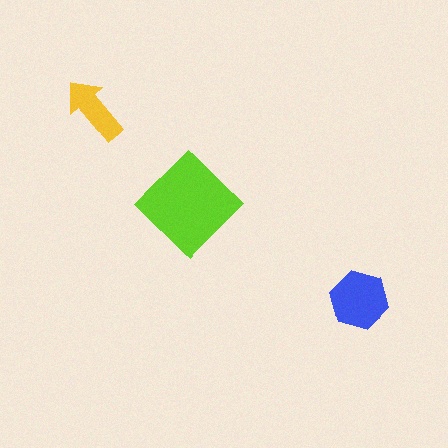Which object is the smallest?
The yellow arrow.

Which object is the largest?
The lime diamond.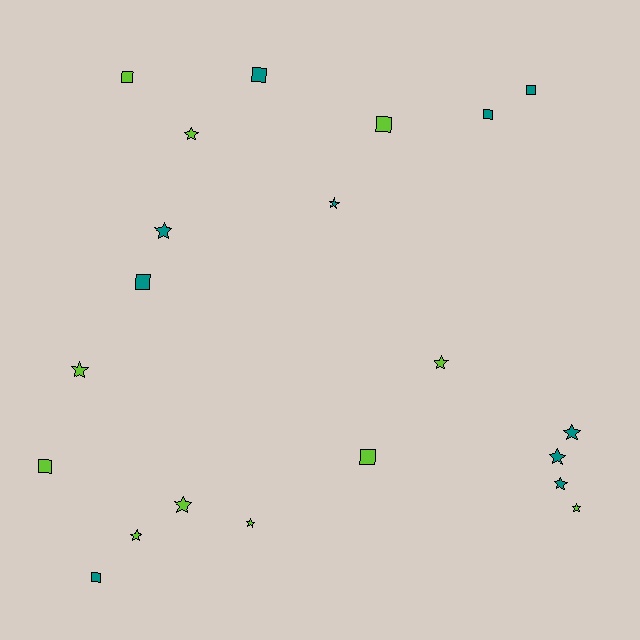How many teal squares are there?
There are 5 teal squares.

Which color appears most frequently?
Lime, with 11 objects.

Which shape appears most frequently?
Star, with 12 objects.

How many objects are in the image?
There are 21 objects.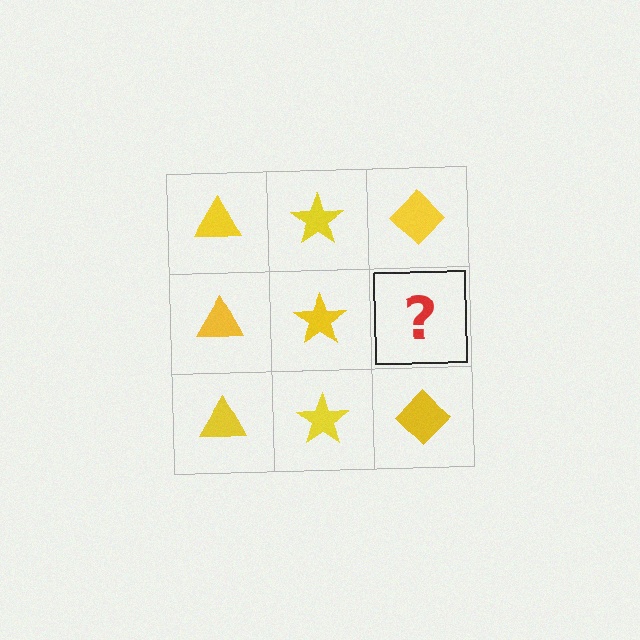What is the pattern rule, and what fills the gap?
The rule is that each column has a consistent shape. The gap should be filled with a yellow diamond.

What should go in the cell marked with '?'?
The missing cell should contain a yellow diamond.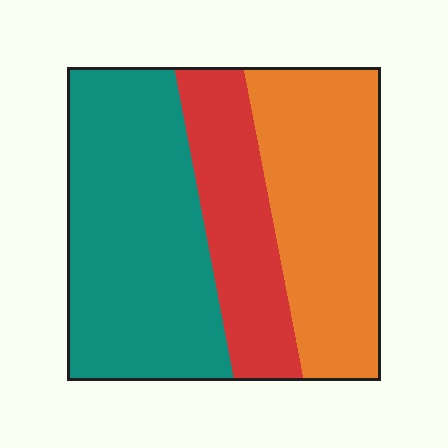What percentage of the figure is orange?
Orange takes up about one third (1/3) of the figure.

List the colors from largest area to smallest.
From largest to smallest: teal, orange, red.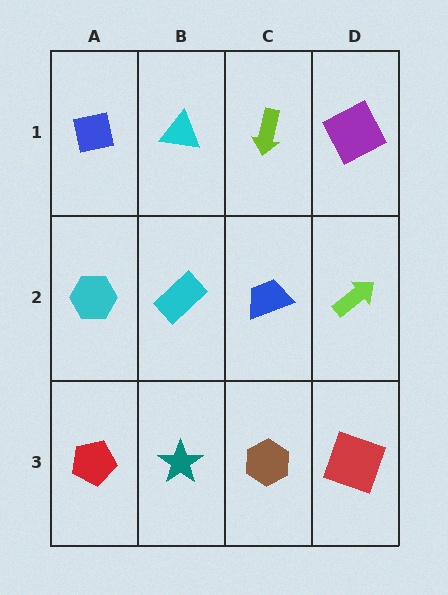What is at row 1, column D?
A purple square.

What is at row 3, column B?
A teal star.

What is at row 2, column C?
A blue trapezoid.